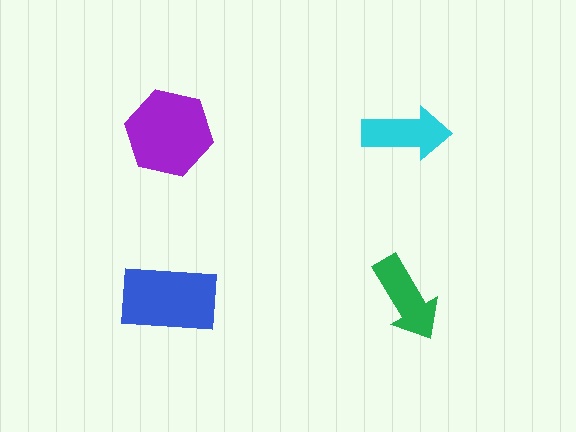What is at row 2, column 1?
A blue rectangle.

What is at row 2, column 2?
A green arrow.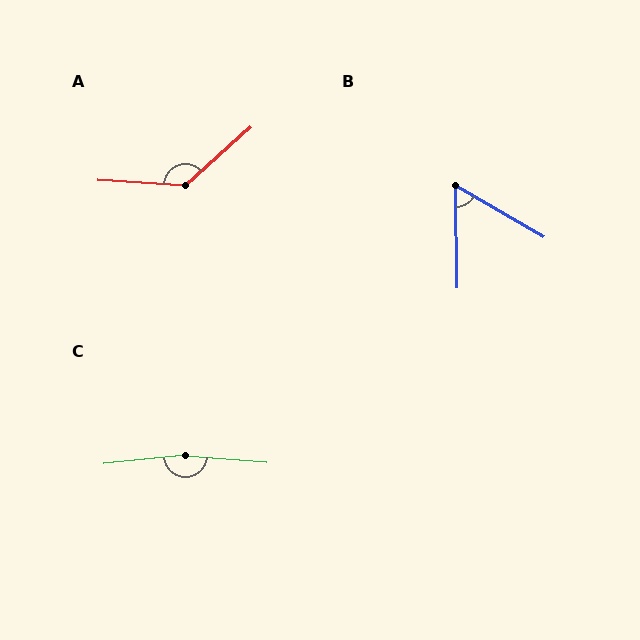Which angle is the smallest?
B, at approximately 59 degrees.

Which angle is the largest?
C, at approximately 169 degrees.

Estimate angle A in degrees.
Approximately 134 degrees.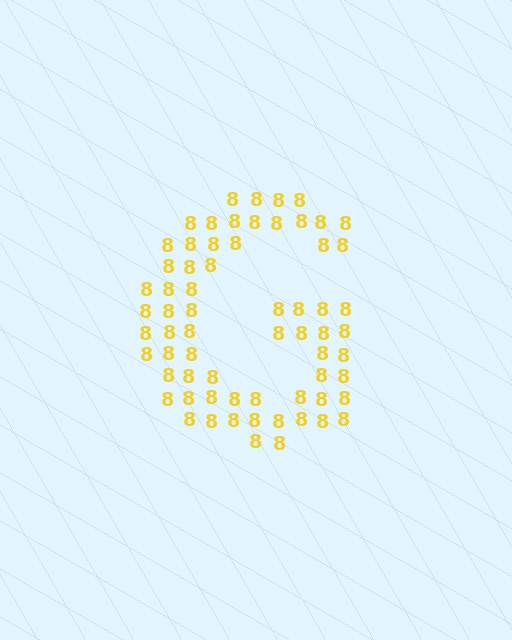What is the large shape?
The large shape is the letter G.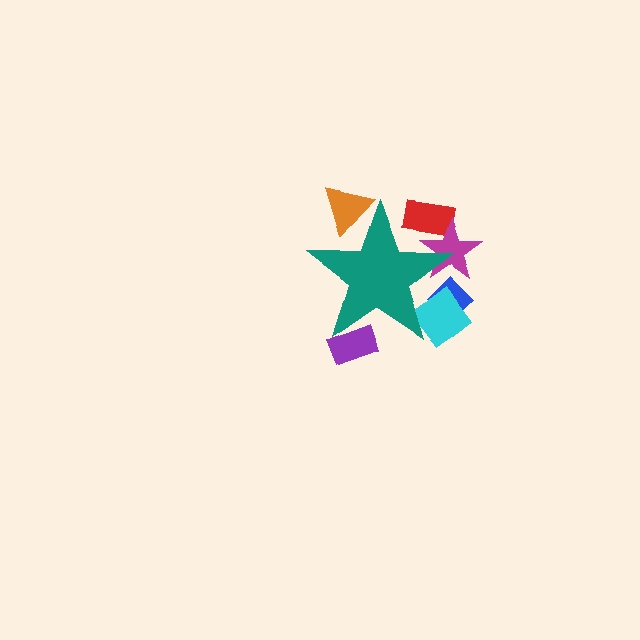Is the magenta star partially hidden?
Yes, the magenta star is partially hidden behind the teal star.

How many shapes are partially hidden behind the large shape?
6 shapes are partially hidden.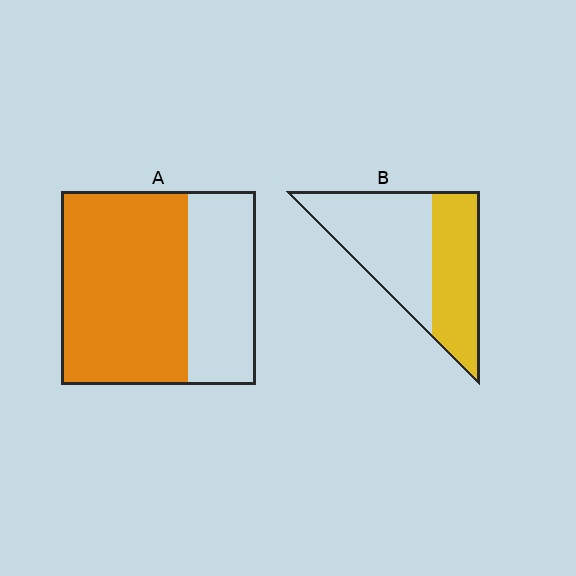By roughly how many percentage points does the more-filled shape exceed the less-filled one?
By roughly 20 percentage points (A over B).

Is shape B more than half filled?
No.